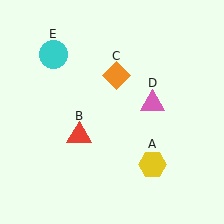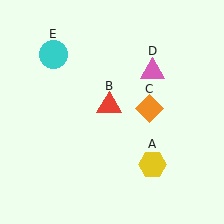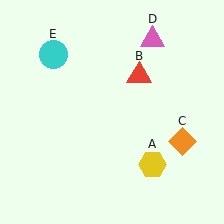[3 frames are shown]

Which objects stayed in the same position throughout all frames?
Yellow hexagon (object A) and cyan circle (object E) remained stationary.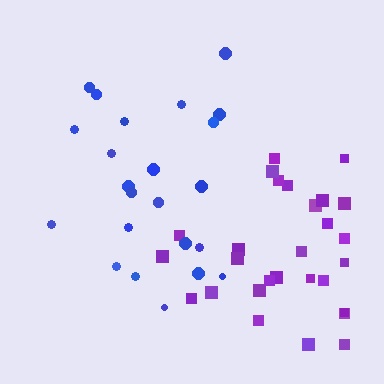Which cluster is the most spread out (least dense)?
Blue.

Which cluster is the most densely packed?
Purple.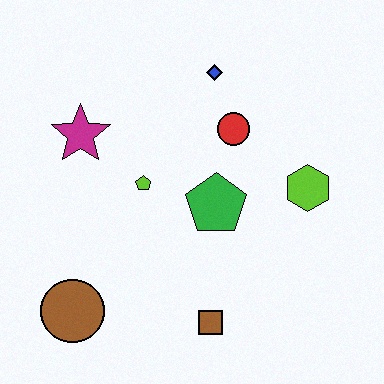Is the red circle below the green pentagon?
No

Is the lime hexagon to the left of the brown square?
No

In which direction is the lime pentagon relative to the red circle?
The lime pentagon is to the left of the red circle.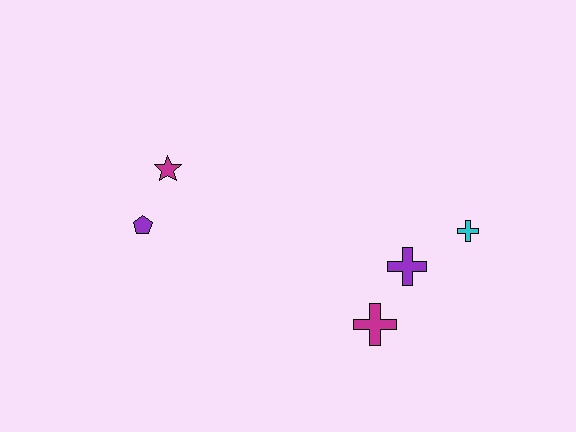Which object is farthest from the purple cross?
The purple pentagon is farthest from the purple cross.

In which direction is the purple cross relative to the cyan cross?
The purple cross is to the left of the cyan cross.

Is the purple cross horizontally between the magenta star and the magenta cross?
No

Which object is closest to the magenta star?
The purple pentagon is closest to the magenta star.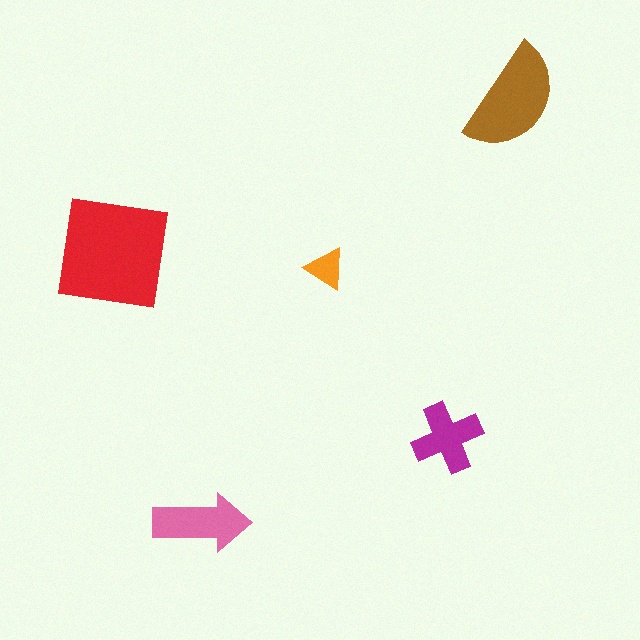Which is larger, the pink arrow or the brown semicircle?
The brown semicircle.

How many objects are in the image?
There are 5 objects in the image.